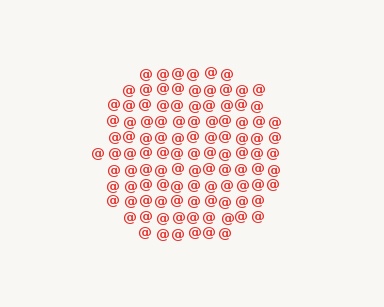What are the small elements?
The small elements are at signs.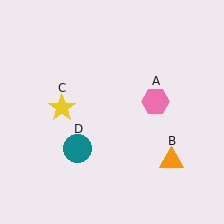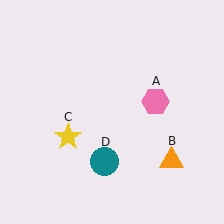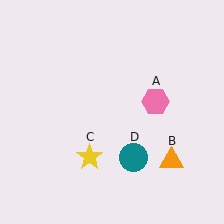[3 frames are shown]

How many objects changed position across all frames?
2 objects changed position: yellow star (object C), teal circle (object D).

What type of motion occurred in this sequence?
The yellow star (object C), teal circle (object D) rotated counterclockwise around the center of the scene.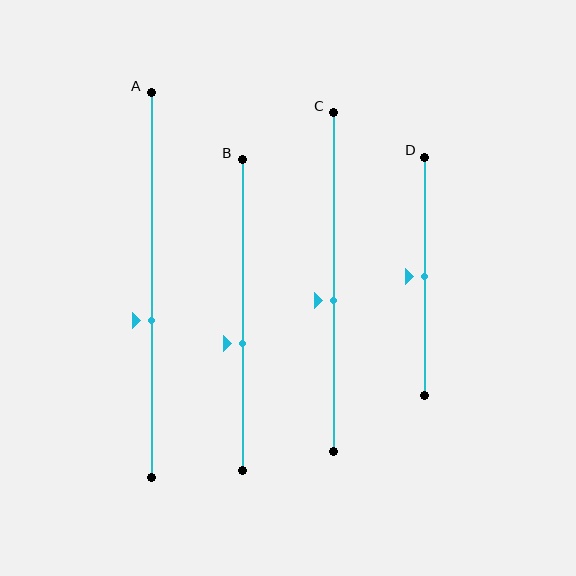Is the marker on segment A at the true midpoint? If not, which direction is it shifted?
No, the marker on segment A is shifted downward by about 9% of the segment length.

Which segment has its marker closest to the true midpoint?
Segment D has its marker closest to the true midpoint.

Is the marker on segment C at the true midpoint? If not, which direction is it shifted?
No, the marker on segment C is shifted downward by about 5% of the segment length.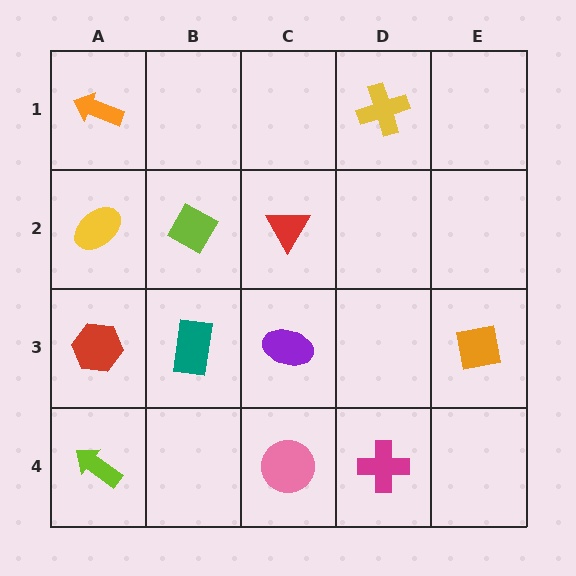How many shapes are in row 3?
4 shapes.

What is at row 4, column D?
A magenta cross.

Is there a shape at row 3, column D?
No, that cell is empty.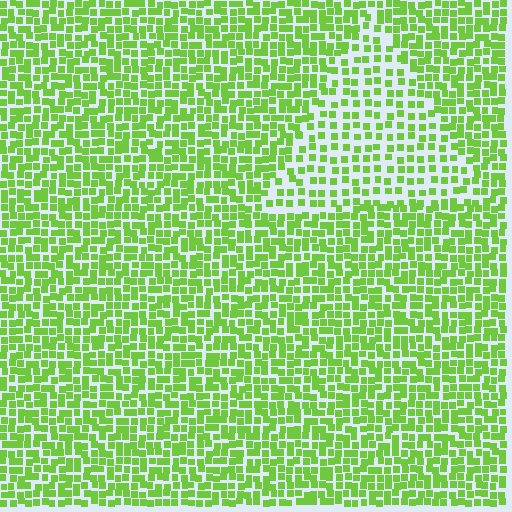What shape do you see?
I see a triangle.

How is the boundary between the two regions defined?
The boundary is defined by a change in element density (approximately 1.8x ratio). All elements are the same color, size, and shape.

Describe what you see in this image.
The image contains small lime elements arranged at two different densities. A triangle-shaped region is visible where the elements are less densely packed than the surrounding area.